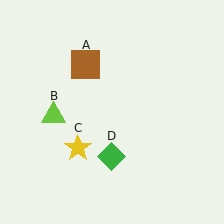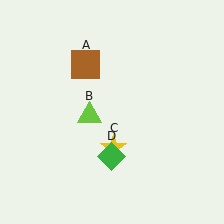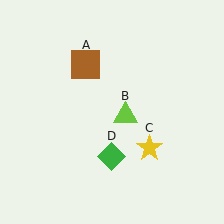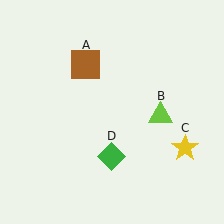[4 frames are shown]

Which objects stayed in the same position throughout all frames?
Brown square (object A) and green diamond (object D) remained stationary.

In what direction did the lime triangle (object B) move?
The lime triangle (object B) moved right.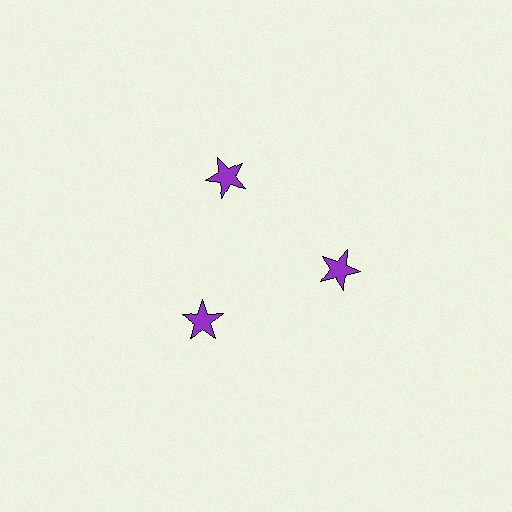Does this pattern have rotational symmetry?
Yes, this pattern has 3-fold rotational symmetry. It looks the same after rotating 120 degrees around the center.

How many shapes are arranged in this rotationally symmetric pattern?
There are 3 shapes, arranged in 3 groups of 1.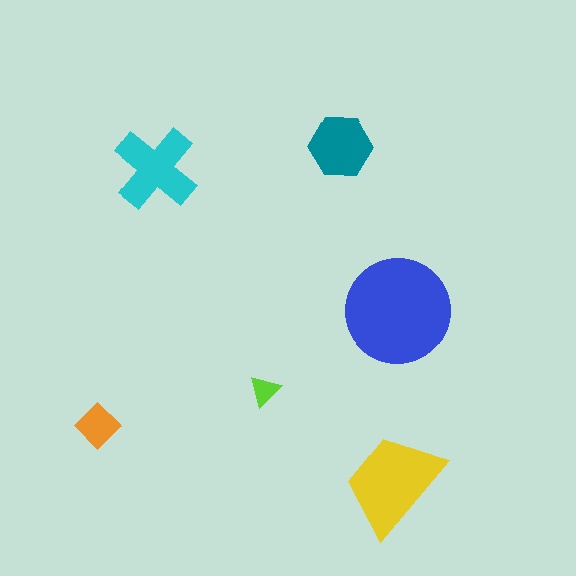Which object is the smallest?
The lime triangle.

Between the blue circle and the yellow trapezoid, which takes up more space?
The blue circle.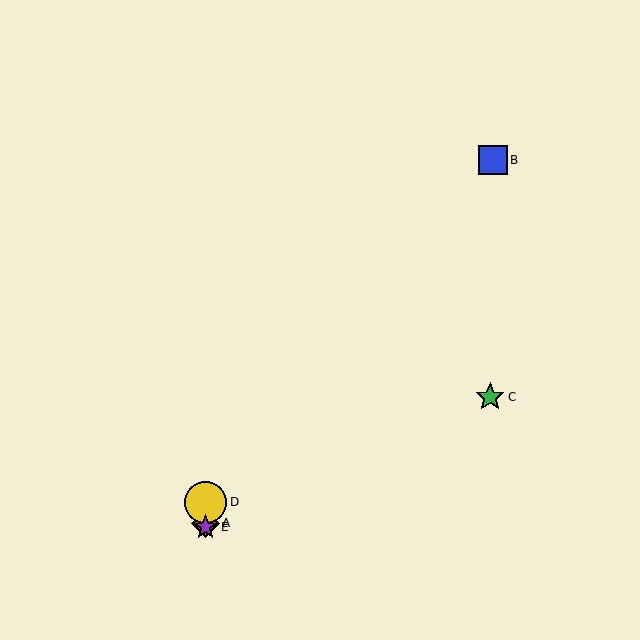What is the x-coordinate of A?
Object A is at x≈205.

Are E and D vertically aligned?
Yes, both are at x≈205.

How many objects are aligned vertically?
3 objects (A, D, E) are aligned vertically.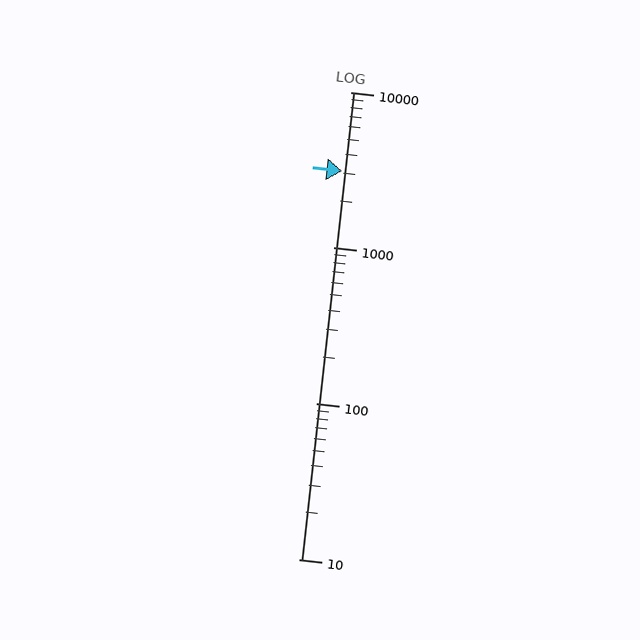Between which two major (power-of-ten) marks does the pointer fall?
The pointer is between 1000 and 10000.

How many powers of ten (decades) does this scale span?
The scale spans 3 decades, from 10 to 10000.